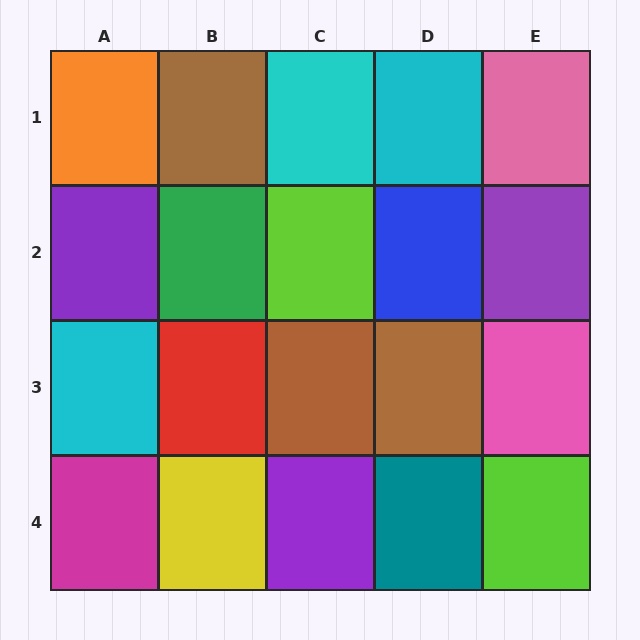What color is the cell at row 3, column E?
Pink.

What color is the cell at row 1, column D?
Cyan.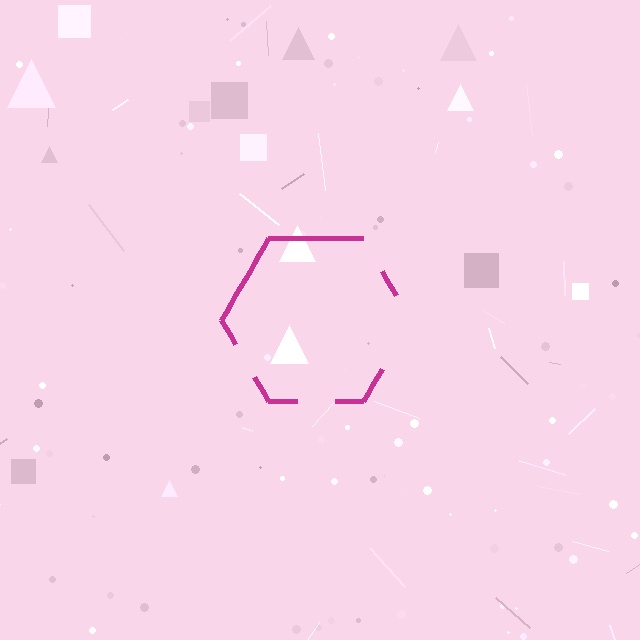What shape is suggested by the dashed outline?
The dashed outline suggests a hexagon.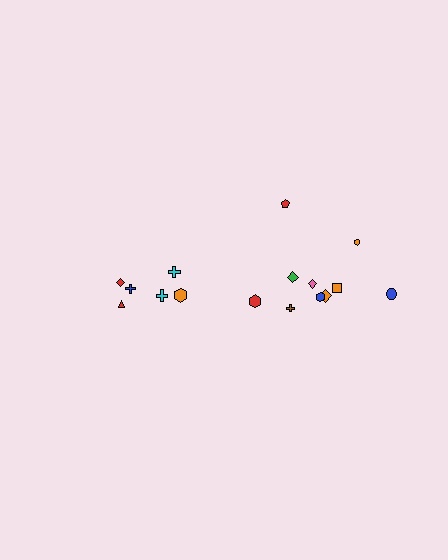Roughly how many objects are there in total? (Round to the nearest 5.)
Roughly 15 objects in total.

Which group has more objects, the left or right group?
The right group.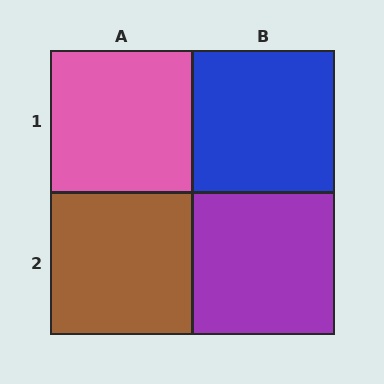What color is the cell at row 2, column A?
Brown.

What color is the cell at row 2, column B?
Purple.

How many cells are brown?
1 cell is brown.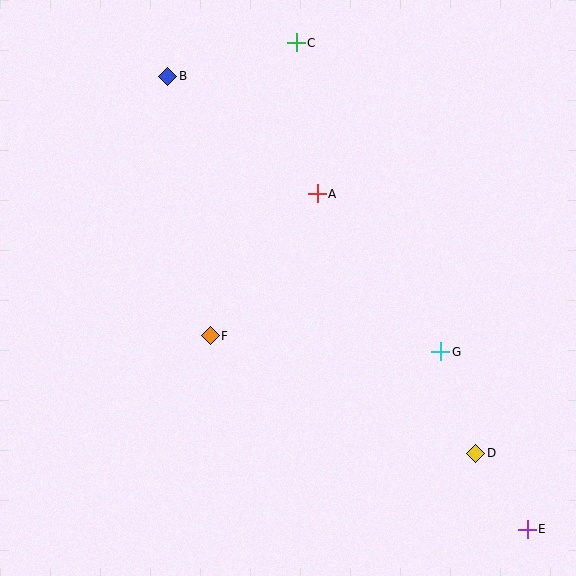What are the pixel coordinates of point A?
Point A is at (317, 194).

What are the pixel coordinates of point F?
Point F is at (210, 336).